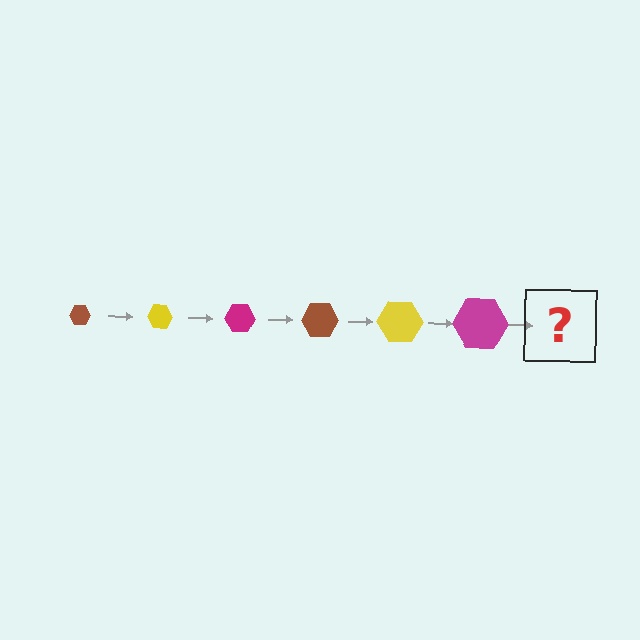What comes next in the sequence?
The next element should be a brown hexagon, larger than the previous one.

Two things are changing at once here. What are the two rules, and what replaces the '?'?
The two rules are that the hexagon grows larger each step and the color cycles through brown, yellow, and magenta. The '?' should be a brown hexagon, larger than the previous one.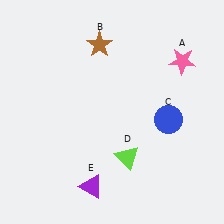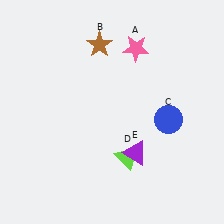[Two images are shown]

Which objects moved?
The objects that moved are: the pink star (A), the purple triangle (E).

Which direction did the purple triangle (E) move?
The purple triangle (E) moved right.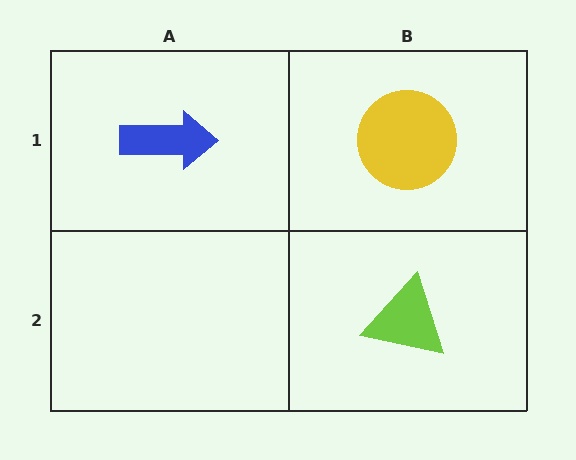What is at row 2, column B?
A lime triangle.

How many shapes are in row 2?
1 shape.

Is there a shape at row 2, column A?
No, that cell is empty.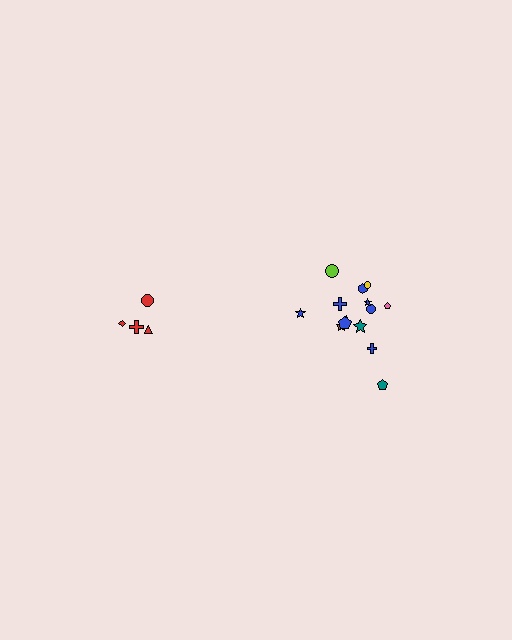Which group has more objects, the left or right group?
The right group.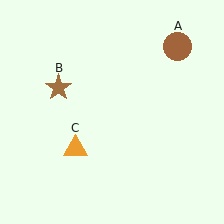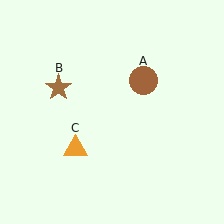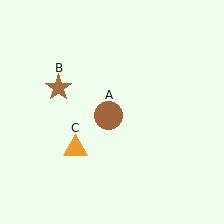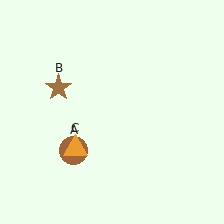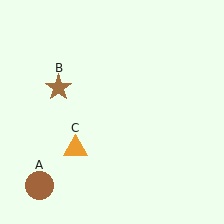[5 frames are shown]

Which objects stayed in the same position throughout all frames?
Brown star (object B) and orange triangle (object C) remained stationary.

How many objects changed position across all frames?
1 object changed position: brown circle (object A).